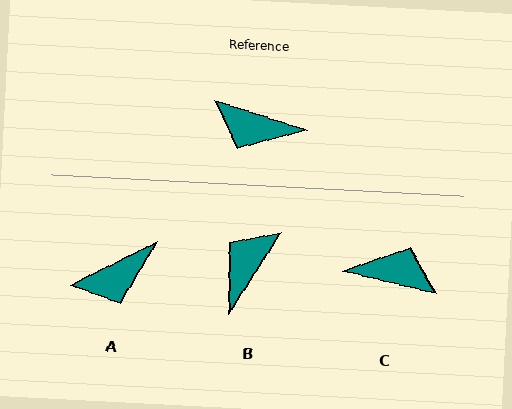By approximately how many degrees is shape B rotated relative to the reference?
Approximately 104 degrees clockwise.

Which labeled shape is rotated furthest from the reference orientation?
C, about 176 degrees away.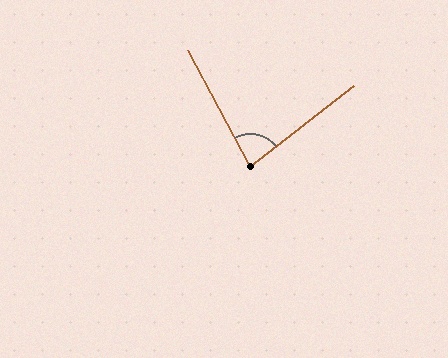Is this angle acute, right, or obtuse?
It is acute.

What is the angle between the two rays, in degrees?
Approximately 80 degrees.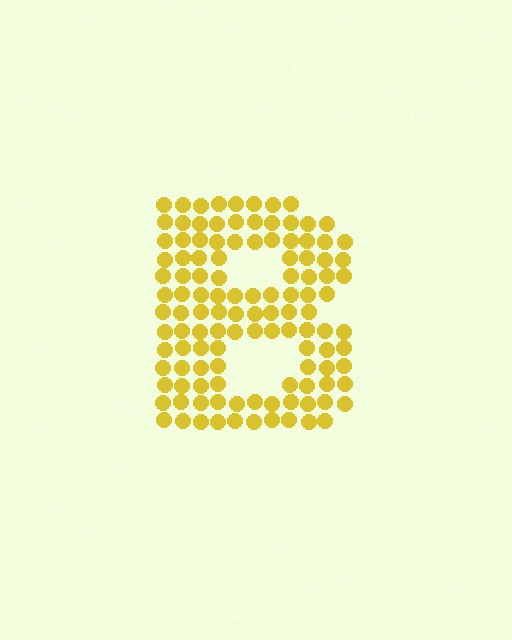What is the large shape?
The large shape is the letter B.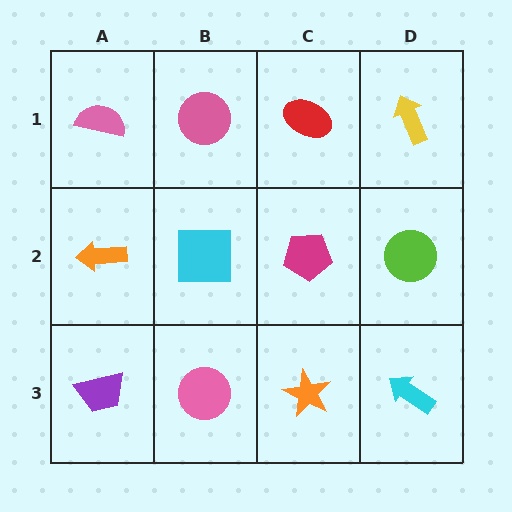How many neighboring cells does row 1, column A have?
2.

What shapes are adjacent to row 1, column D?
A lime circle (row 2, column D), a red ellipse (row 1, column C).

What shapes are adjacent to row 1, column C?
A magenta pentagon (row 2, column C), a pink circle (row 1, column B), a yellow arrow (row 1, column D).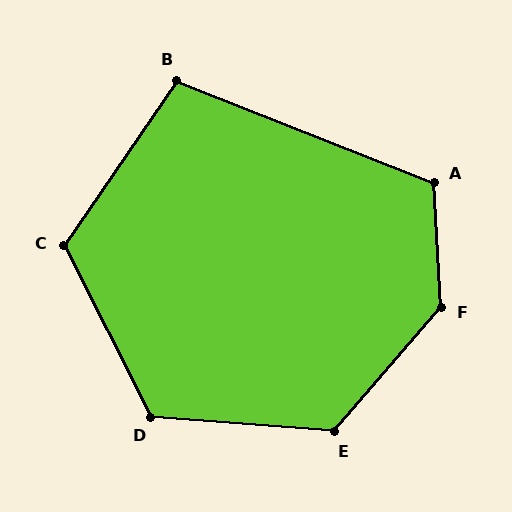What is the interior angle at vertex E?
Approximately 126 degrees (obtuse).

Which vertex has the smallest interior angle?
B, at approximately 103 degrees.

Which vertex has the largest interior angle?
F, at approximately 136 degrees.